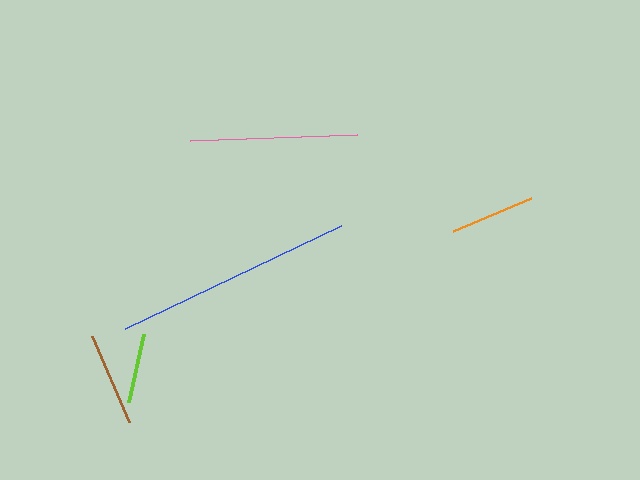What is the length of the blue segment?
The blue segment is approximately 239 pixels long.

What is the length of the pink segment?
The pink segment is approximately 168 pixels long.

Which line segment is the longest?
The blue line is the longest at approximately 239 pixels.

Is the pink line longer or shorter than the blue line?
The blue line is longer than the pink line.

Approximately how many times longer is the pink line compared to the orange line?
The pink line is approximately 2.0 times the length of the orange line.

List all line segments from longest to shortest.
From longest to shortest: blue, pink, brown, orange, lime.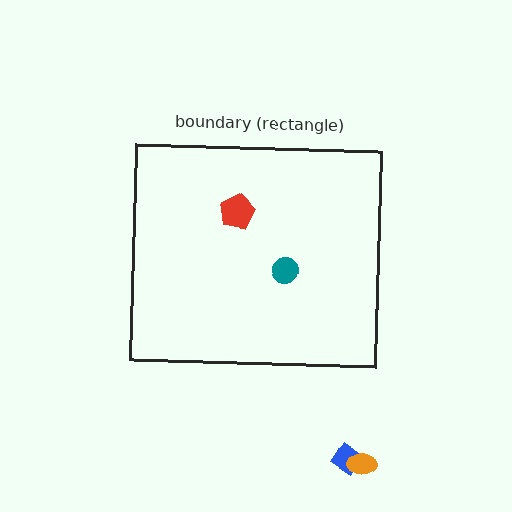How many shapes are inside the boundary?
2 inside, 2 outside.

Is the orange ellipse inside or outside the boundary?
Outside.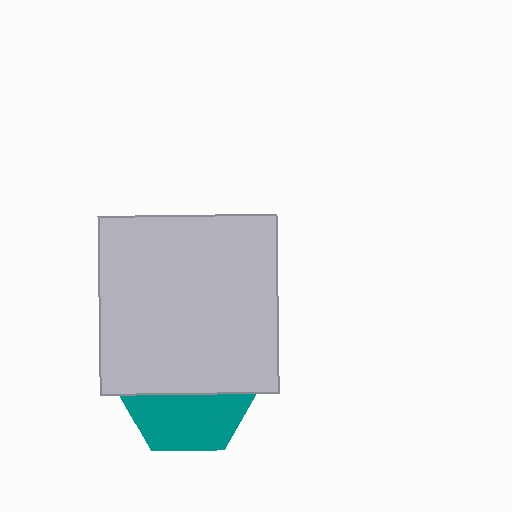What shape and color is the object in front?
The object in front is a light gray square.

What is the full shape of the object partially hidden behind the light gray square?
The partially hidden object is a teal hexagon.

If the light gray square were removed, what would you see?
You would see the complete teal hexagon.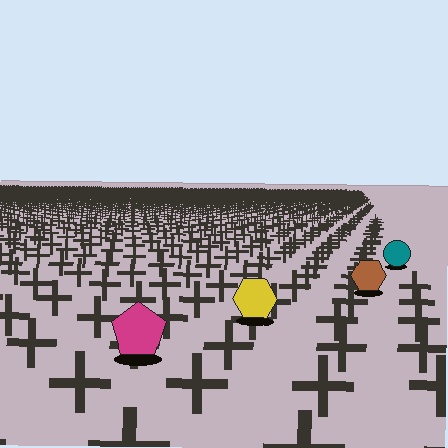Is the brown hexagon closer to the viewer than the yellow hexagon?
No. The yellow hexagon is closer — you can tell from the texture gradient: the ground texture is coarser near it.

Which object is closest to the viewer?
The magenta pentagon is closest. The texture marks near it are larger and more spread out.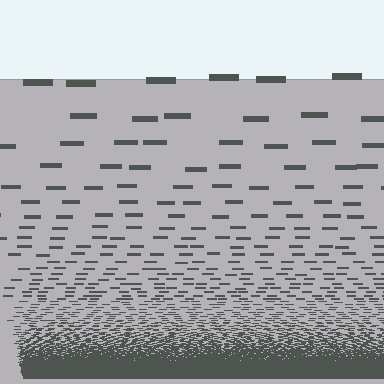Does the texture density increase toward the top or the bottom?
Density increases toward the bottom.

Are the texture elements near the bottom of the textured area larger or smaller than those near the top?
Smaller. The gradient is inverted — elements near the bottom are smaller and denser.